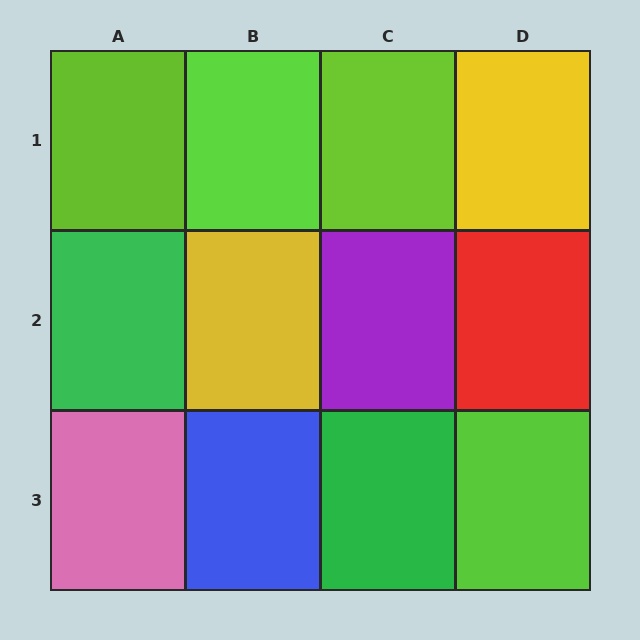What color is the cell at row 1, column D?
Yellow.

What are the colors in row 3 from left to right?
Pink, blue, green, lime.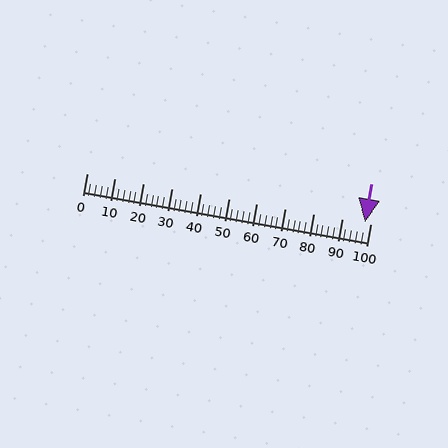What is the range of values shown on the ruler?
The ruler shows values from 0 to 100.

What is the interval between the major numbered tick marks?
The major tick marks are spaced 10 units apart.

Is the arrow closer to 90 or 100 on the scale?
The arrow is closer to 100.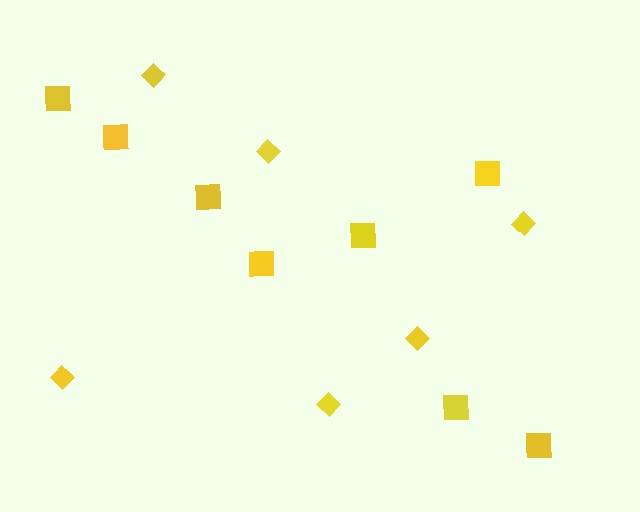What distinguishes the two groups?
There are 2 groups: one group of diamonds (6) and one group of squares (8).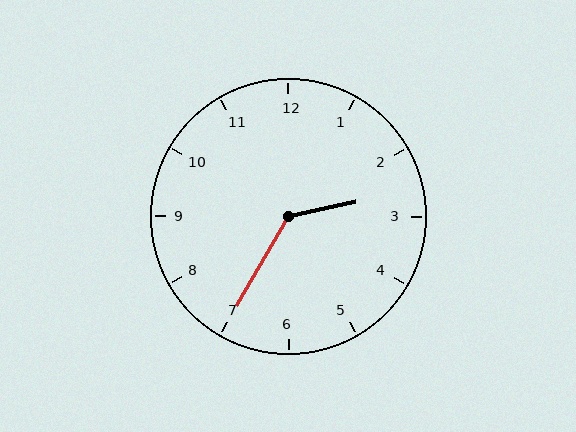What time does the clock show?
2:35.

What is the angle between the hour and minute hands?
Approximately 132 degrees.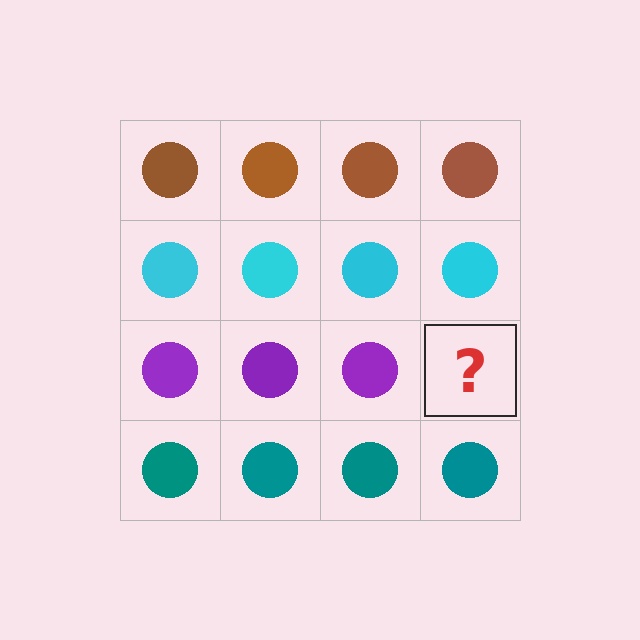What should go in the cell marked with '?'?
The missing cell should contain a purple circle.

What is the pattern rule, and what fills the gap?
The rule is that each row has a consistent color. The gap should be filled with a purple circle.